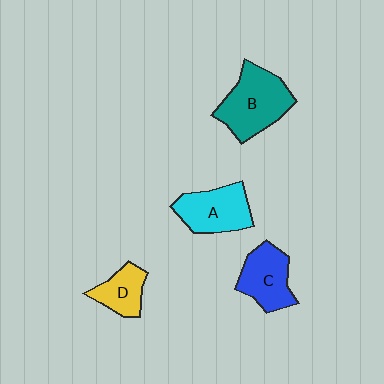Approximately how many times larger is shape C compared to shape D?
Approximately 1.4 times.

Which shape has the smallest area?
Shape D (yellow).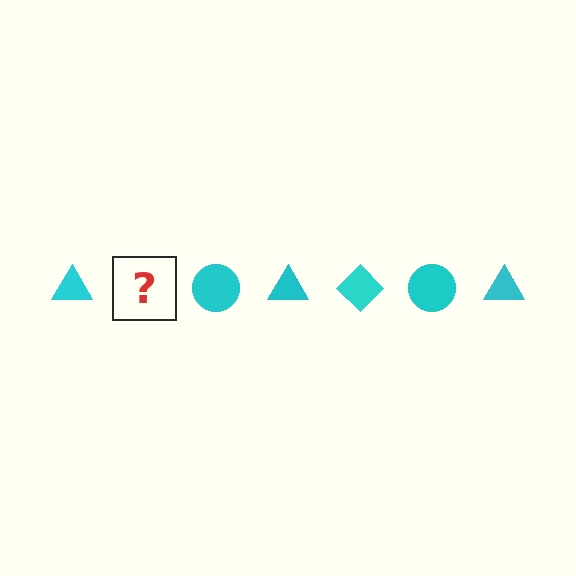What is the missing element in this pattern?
The missing element is a cyan diamond.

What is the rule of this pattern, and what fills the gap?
The rule is that the pattern cycles through triangle, diamond, circle shapes in cyan. The gap should be filled with a cyan diamond.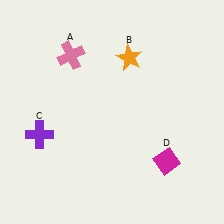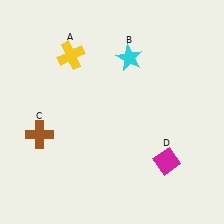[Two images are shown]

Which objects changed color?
A changed from pink to yellow. B changed from orange to cyan. C changed from purple to brown.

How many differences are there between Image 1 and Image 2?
There are 3 differences between the two images.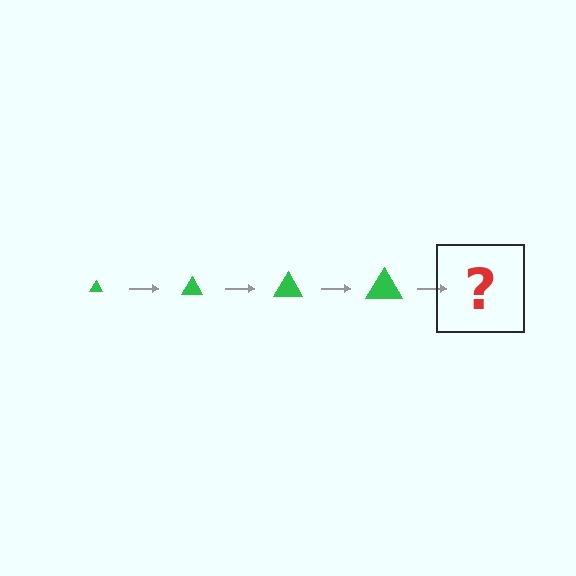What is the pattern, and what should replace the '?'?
The pattern is that the triangle gets progressively larger each step. The '?' should be a green triangle, larger than the previous one.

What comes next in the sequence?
The next element should be a green triangle, larger than the previous one.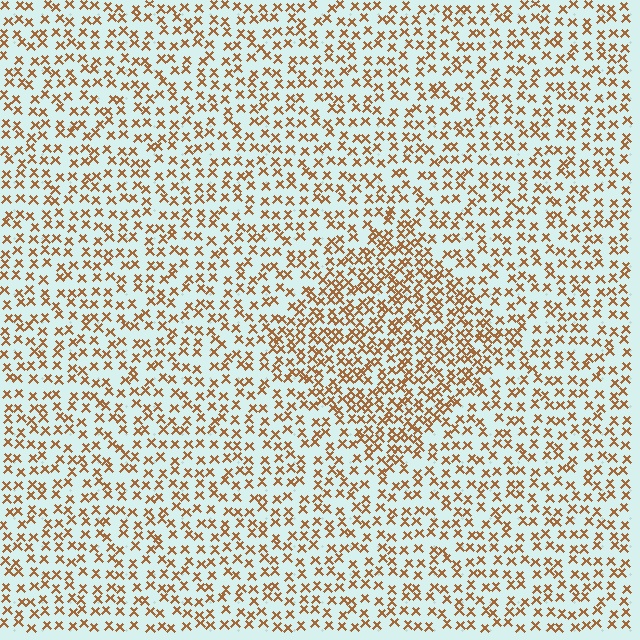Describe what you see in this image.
The image contains small brown elements arranged at two different densities. A diamond-shaped region is visible where the elements are more densely packed than the surrounding area.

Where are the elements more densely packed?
The elements are more densely packed inside the diamond boundary.